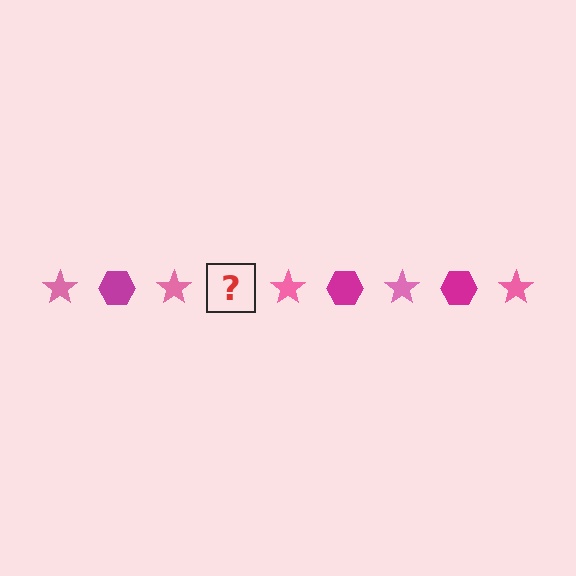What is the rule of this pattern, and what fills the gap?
The rule is that the pattern alternates between pink star and magenta hexagon. The gap should be filled with a magenta hexagon.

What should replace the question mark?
The question mark should be replaced with a magenta hexagon.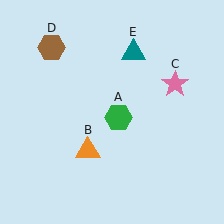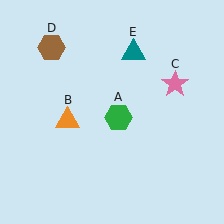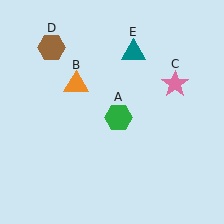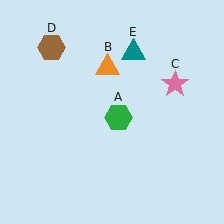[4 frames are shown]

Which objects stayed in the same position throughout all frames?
Green hexagon (object A) and pink star (object C) and brown hexagon (object D) and teal triangle (object E) remained stationary.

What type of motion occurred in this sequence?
The orange triangle (object B) rotated clockwise around the center of the scene.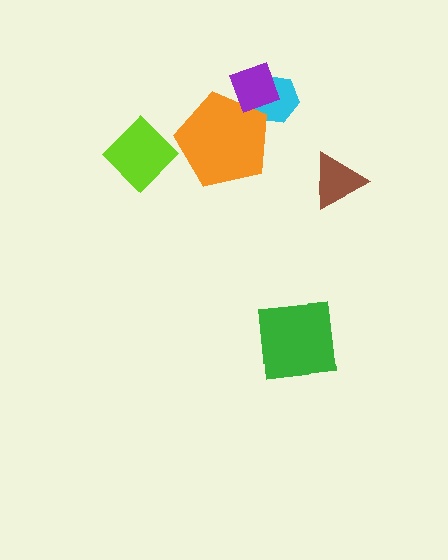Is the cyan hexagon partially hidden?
Yes, it is partially covered by another shape.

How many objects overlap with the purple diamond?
2 objects overlap with the purple diamond.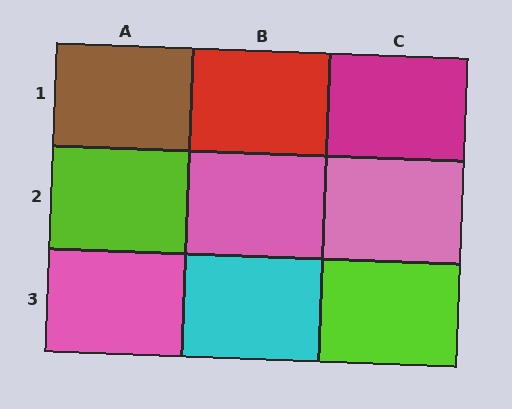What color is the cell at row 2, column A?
Lime.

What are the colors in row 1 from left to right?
Brown, red, magenta.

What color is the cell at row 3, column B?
Cyan.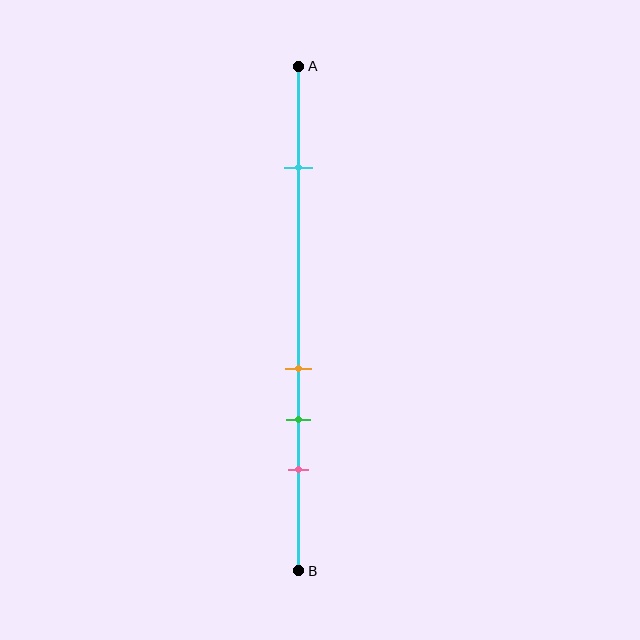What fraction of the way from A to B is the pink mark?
The pink mark is approximately 80% (0.8) of the way from A to B.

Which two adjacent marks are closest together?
The orange and green marks are the closest adjacent pair.